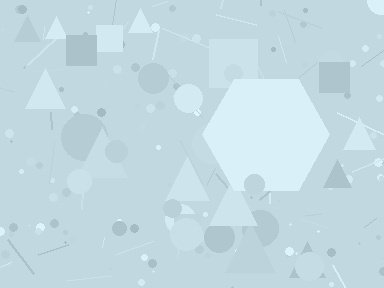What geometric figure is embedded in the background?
A hexagon is embedded in the background.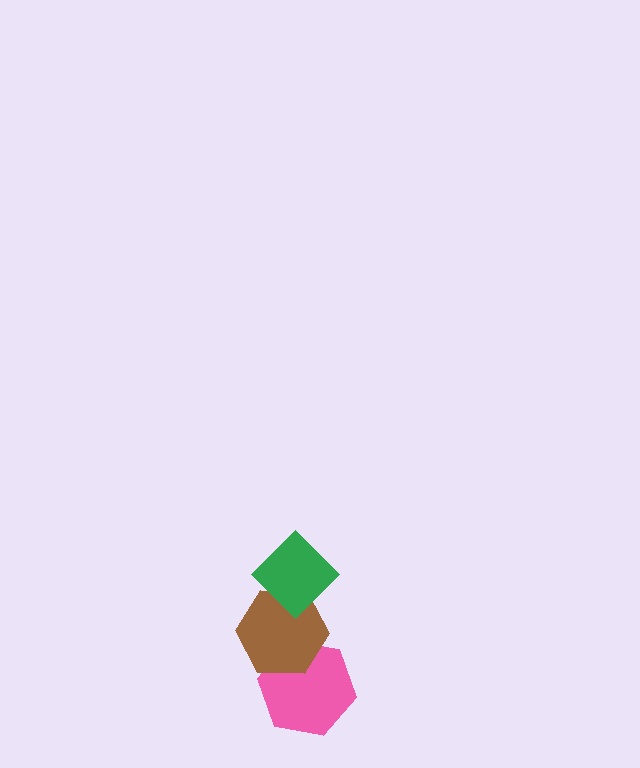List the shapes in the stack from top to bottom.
From top to bottom: the green diamond, the brown hexagon, the pink hexagon.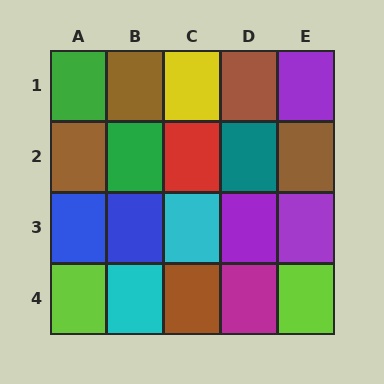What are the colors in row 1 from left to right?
Green, brown, yellow, brown, purple.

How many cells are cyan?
2 cells are cyan.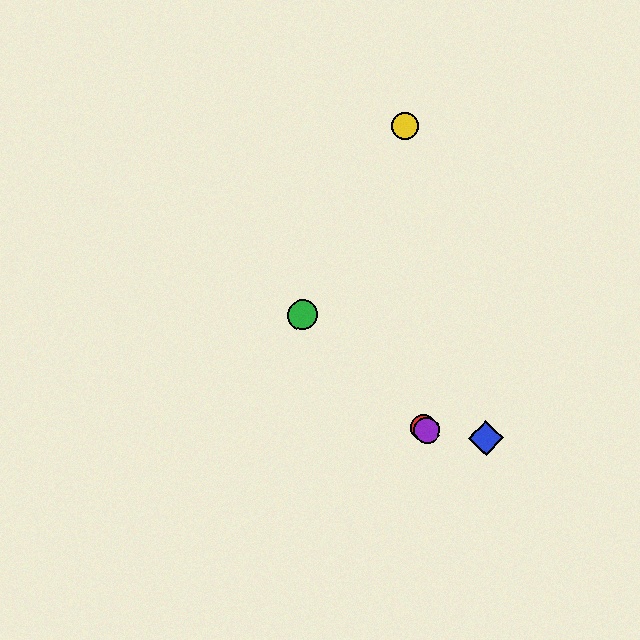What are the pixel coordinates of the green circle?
The green circle is at (302, 315).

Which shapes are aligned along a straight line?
The red circle, the green circle, the purple circle are aligned along a straight line.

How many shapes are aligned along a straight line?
3 shapes (the red circle, the green circle, the purple circle) are aligned along a straight line.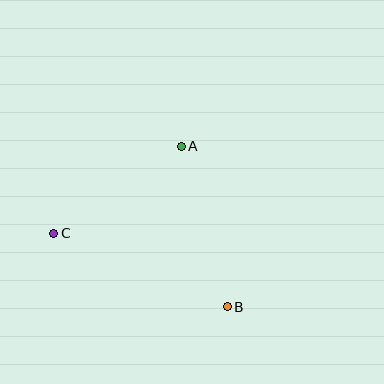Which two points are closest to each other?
Points A and C are closest to each other.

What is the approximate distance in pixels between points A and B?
The distance between A and B is approximately 167 pixels.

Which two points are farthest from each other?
Points B and C are farthest from each other.